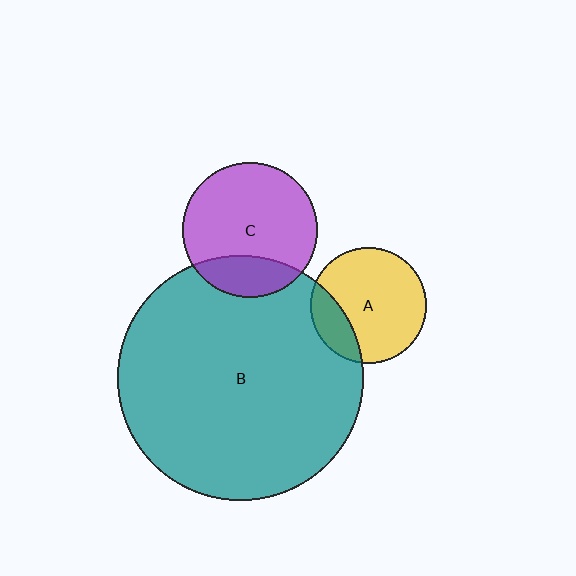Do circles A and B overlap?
Yes.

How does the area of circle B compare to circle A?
Approximately 4.5 times.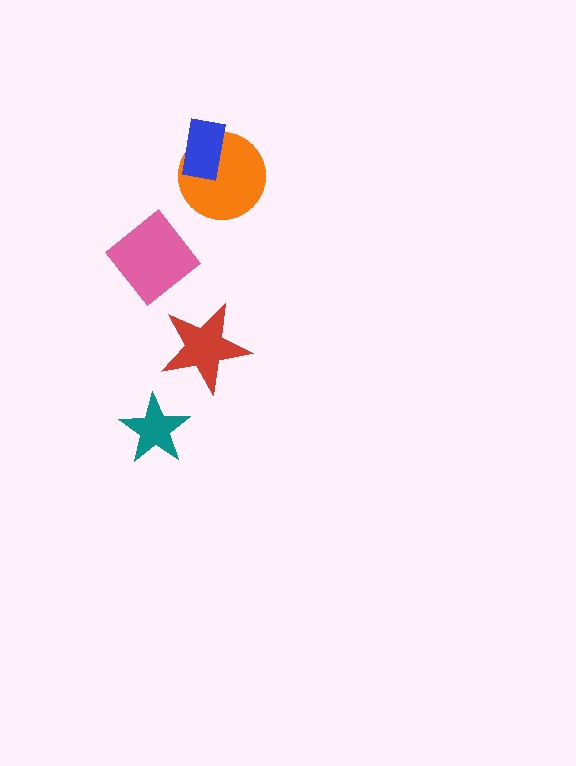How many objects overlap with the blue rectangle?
1 object overlaps with the blue rectangle.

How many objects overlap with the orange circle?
1 object overlaps with the orange circle.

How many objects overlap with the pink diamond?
0 objects overlap with the pink diamond.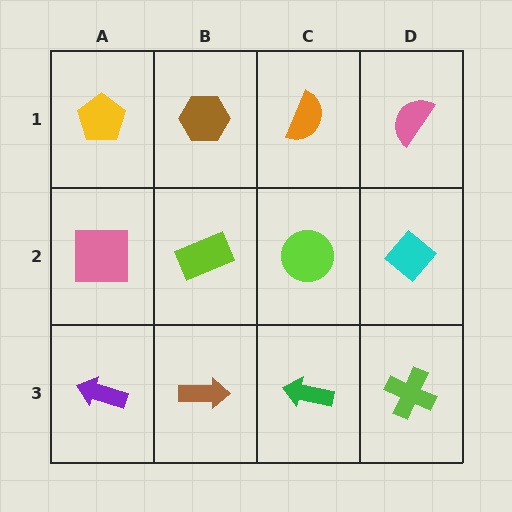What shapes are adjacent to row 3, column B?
A lime rectangle (row 2, column B), a purple arrow (row 3, column A), a green arrow (row 3, column C).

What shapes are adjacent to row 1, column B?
A lime rectangle (row 2, column B), a yellow pentagon (row 1, column A), an orange semicircle (row 1, column C).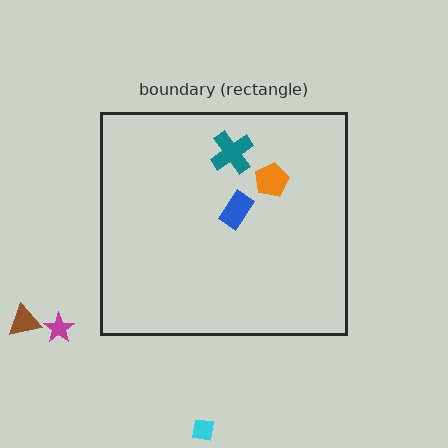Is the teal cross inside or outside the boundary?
Inside.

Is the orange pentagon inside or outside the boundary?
Inside.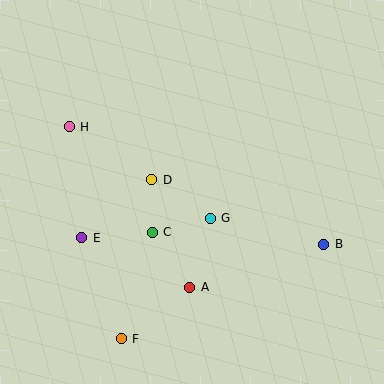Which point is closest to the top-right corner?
Point B is closest to the top-right corner.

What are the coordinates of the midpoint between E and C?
The midpoint between E and C is at (117, 235).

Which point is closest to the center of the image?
Point G at (210, 218) is closest to the center.